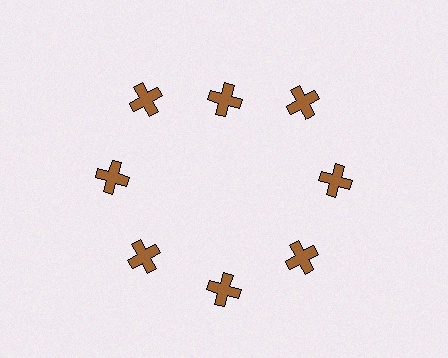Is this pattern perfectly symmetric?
No. The 8 brown crosses are arranged in a ring, but one element near the 12 o'clock position is pulled inward toward the center, breaking the 8-fold rotational symmetry.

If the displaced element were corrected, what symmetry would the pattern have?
It would have 8-fold rotational symmetry — the pattern would map onto itself every 45 degrees.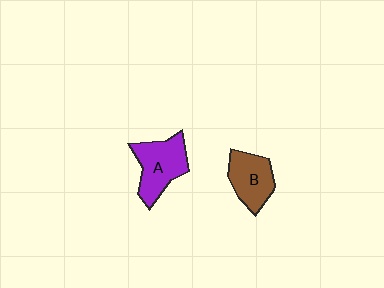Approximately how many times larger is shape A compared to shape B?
Approximately 1.2 times.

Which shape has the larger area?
Shape A (purple).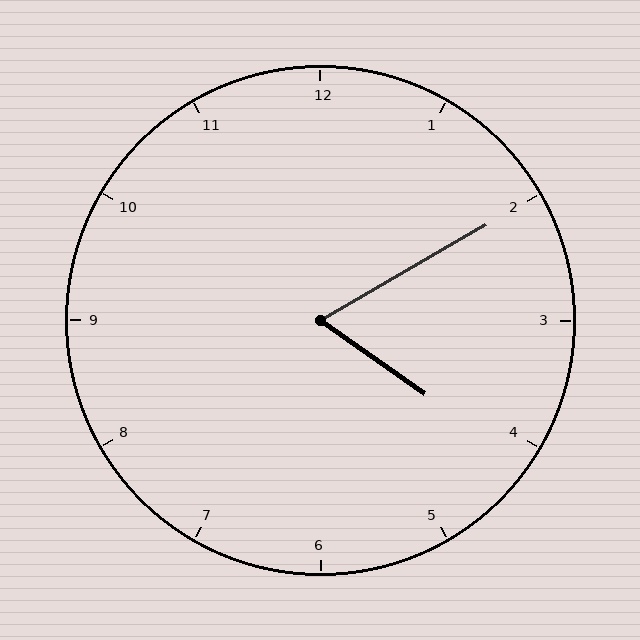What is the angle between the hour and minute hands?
Approximately 65 degrees.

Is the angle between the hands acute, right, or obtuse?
It is acute.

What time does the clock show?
4:10.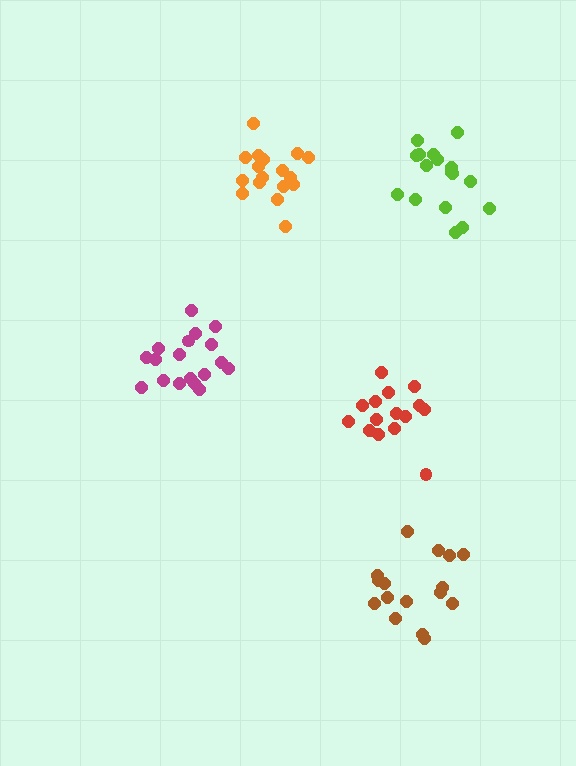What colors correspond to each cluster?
The clusters are colored: red, orange, magenta, lime, brown.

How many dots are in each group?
Group 1: 15 dots, Group 2: 17 dots, Group 3: 18 dots, Group 4: 17 dots, Group 5: 16 dots (83 total).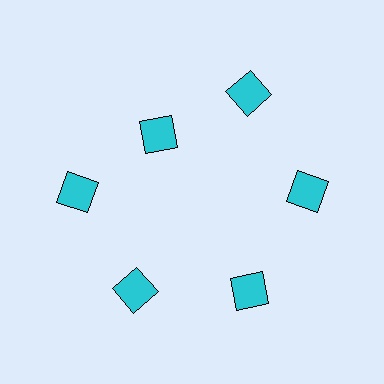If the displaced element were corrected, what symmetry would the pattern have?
It would have 6-fold rotational symmetry — the pattern would map onto itself every 60 degrees.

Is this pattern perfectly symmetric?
No. The 6 cyan diamonds are arranged in a ring, but one element near the 11 o'clock position is pulled inward toward the center, breaking the 6-fold rotational symmetry.